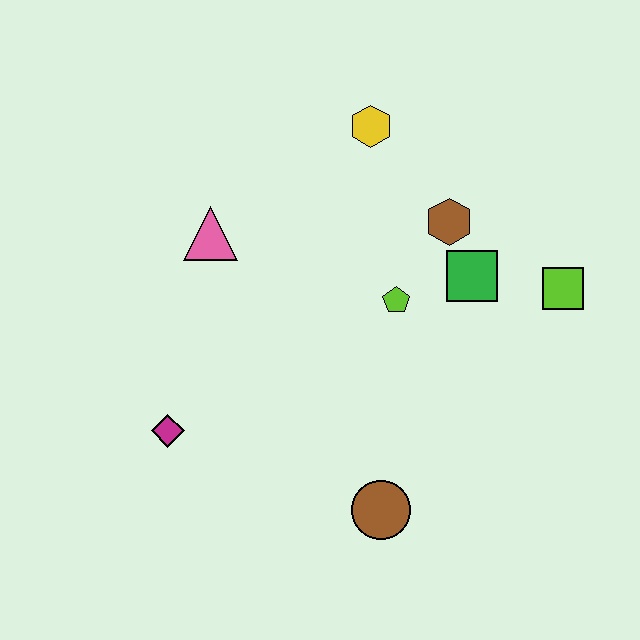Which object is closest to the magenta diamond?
The pink triangle is closest to the magenta diamond.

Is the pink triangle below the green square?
No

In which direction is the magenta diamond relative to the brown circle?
The magenta diamond is to the left of the brown circle.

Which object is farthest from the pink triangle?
The lime square is farthest from the pink triangle.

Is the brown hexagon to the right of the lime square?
No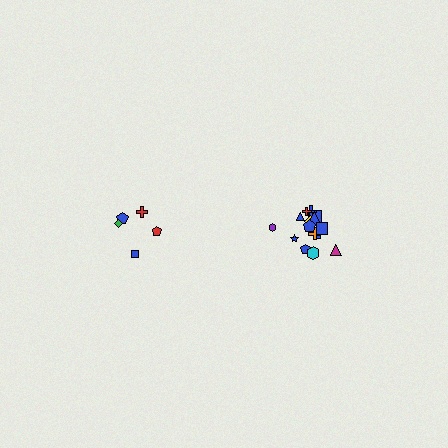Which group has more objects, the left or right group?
The right group.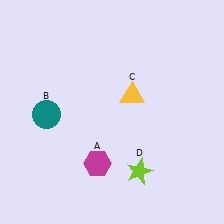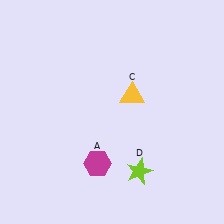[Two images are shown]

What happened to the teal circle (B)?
The teal circle (B) was removed in Image 2. It was in the bottom-left area of Image 1.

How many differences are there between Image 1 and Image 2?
There is 1 difference between the two images.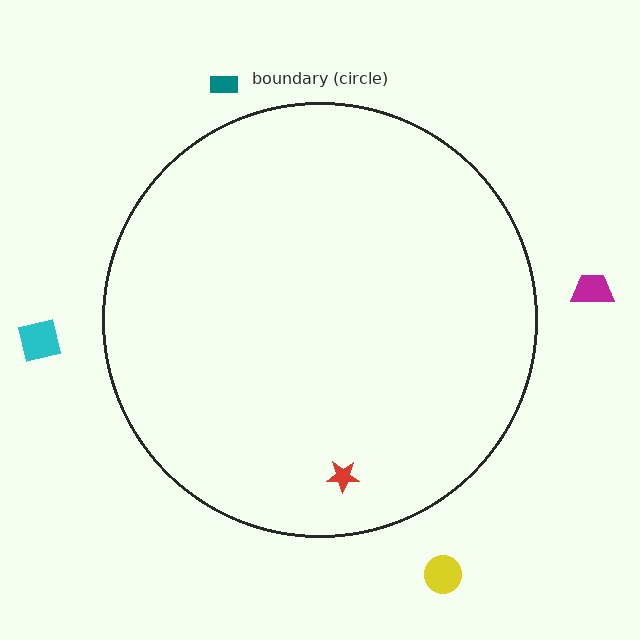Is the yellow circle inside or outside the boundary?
Outside.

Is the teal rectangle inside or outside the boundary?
Outside.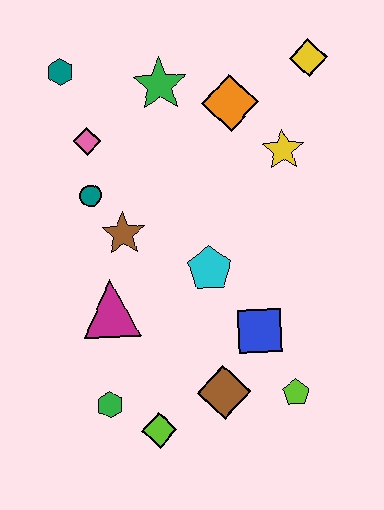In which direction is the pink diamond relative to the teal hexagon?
The pink diamond is below the teal hexagon.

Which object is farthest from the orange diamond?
The lime diamond is farthest from the orange diamond.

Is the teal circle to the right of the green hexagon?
No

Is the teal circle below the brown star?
No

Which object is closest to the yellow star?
The orange diamond is closest to the yellow star.